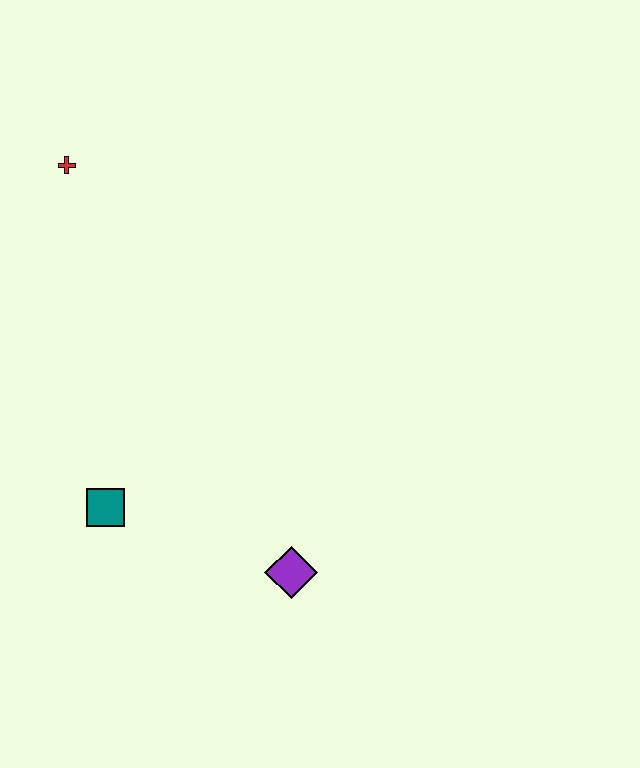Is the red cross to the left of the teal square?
Yes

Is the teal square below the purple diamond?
No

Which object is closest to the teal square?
The purple diamond is closest to the teal square.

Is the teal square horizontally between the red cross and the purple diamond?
Yes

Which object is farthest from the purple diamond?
The red cross is farthest from the purple diamond.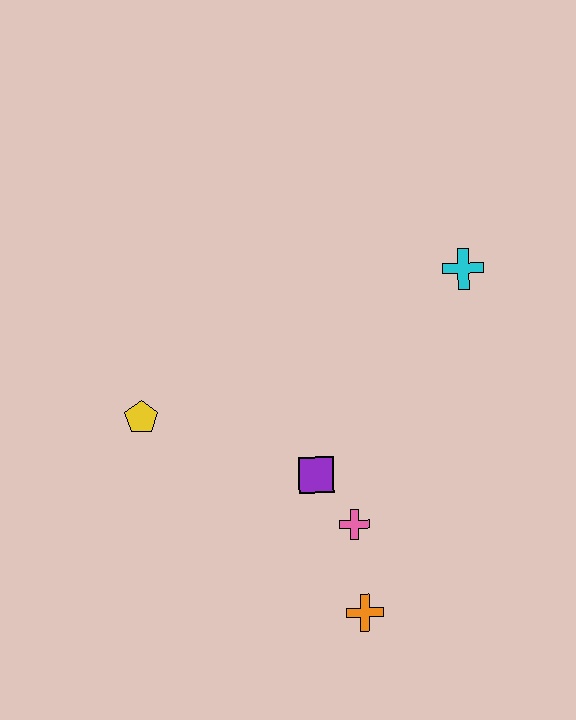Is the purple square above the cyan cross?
No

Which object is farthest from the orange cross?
The cyan cross is farthest from the orange cross.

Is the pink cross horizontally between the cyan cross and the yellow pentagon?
Yes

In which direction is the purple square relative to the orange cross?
The purple square is above the orange cross.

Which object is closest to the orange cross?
The pink cross is closest to the orange cross.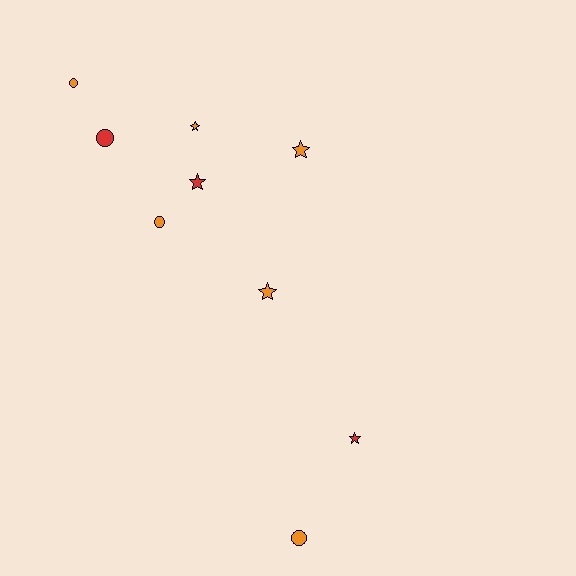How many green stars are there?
There are no green stars.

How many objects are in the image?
There are 9 objects.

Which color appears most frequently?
Orange, with 6 objects.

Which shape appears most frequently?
Star, with 5 objects.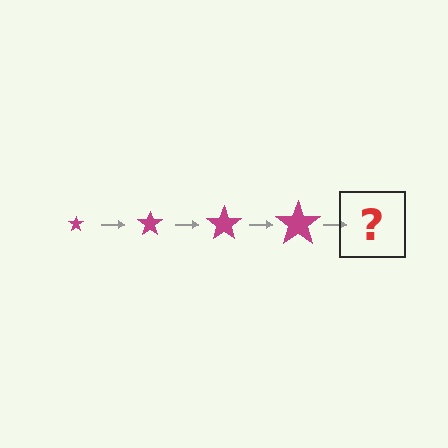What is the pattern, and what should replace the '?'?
The pattern is that the star gets progressively larger each step. The '?' should be a magenta star, larger than the previous one.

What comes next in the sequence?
The next element should be a magenta star, larger than the previous one.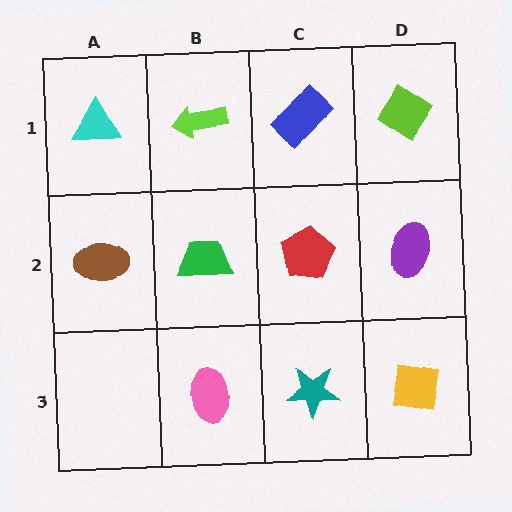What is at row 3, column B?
A pink ellipse.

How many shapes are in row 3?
3 shapes.